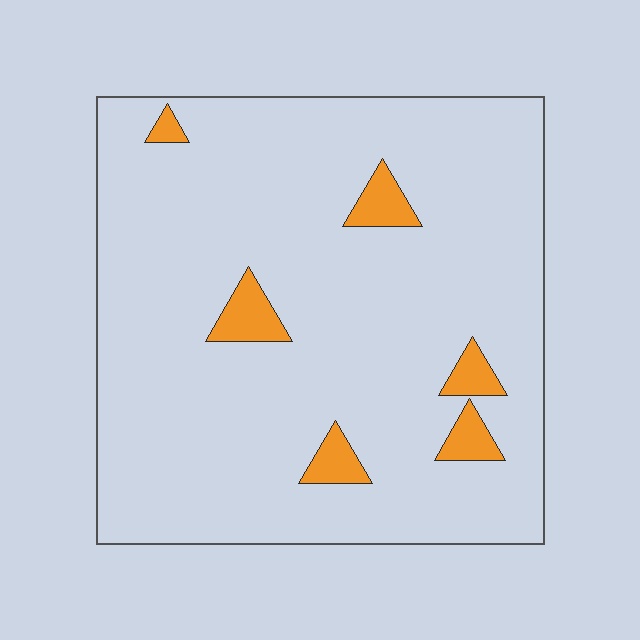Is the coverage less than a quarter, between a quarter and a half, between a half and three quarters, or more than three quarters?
Less than a quarter.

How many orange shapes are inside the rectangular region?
6.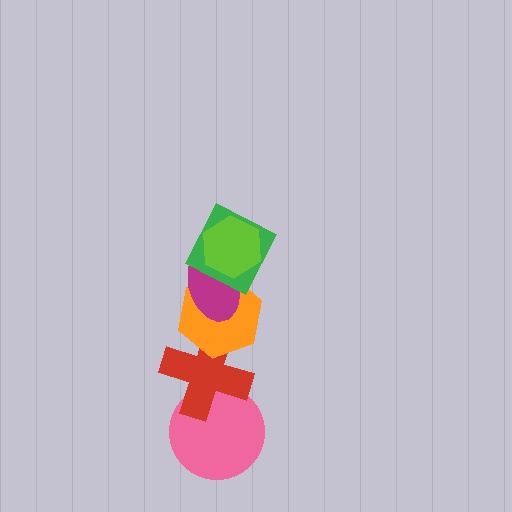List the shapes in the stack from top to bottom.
From top to bottom: the lime hexagon, the green square, the magenta ellipse, the orange hexagon, the red cross, the pink circle.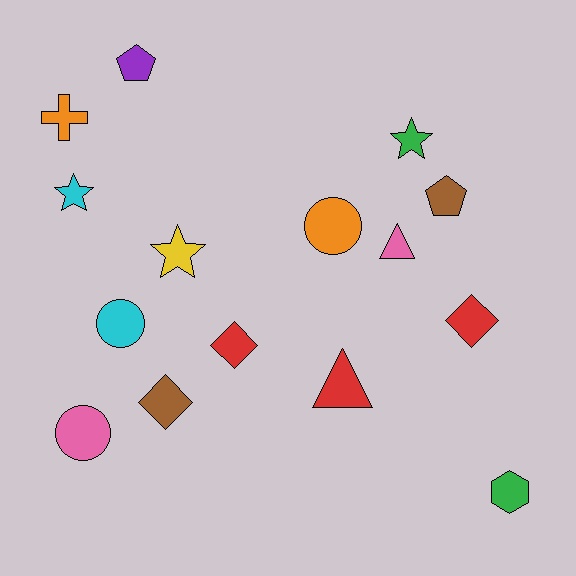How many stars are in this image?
There are 3 stars.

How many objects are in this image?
There are 15 objects.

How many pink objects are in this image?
There are 2 pink objects.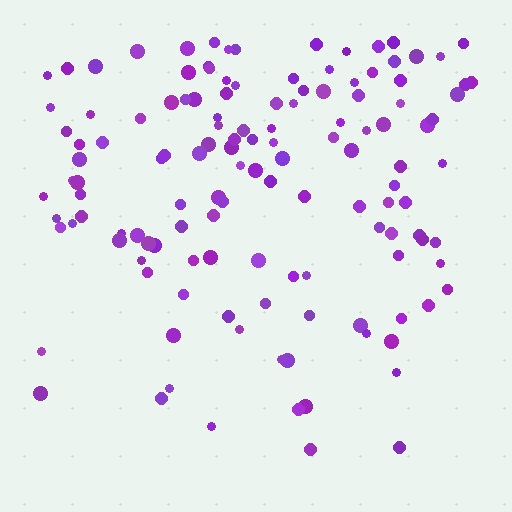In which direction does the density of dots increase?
From bottom to top, with the top side densest.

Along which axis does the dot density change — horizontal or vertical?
Vertical.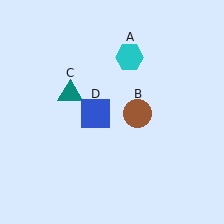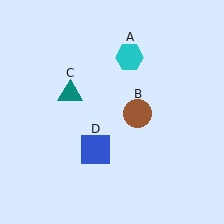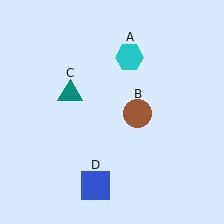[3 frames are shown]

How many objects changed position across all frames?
1 object changed position: blue square (object D).